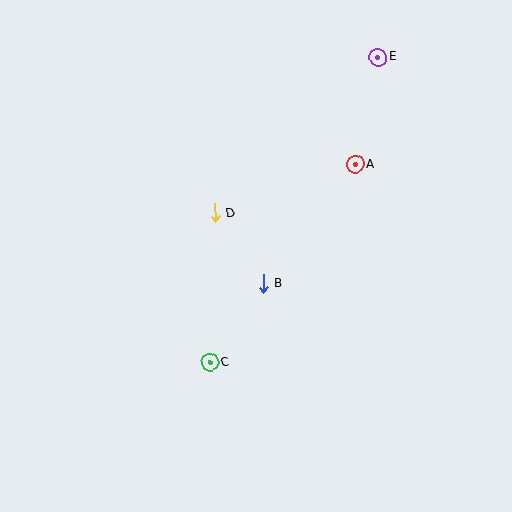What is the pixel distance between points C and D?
The distance between C and D is 150 pixels.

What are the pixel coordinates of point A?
Point A is at (355, 165).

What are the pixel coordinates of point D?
Point D is at (215, 213).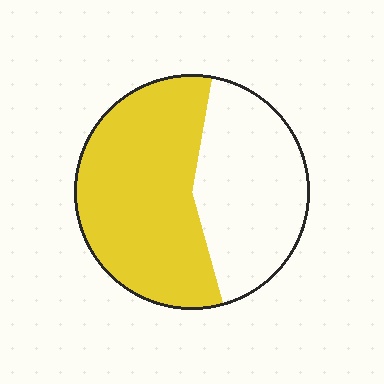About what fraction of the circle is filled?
About three fifths (3/5).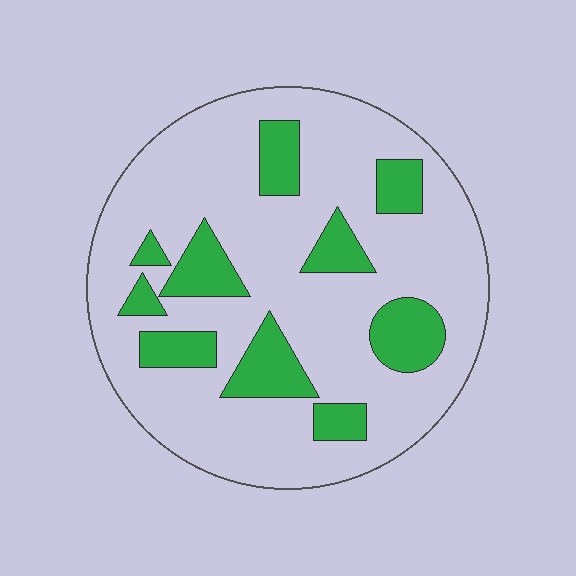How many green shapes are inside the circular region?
10.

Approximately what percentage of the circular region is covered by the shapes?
Approximately 20%.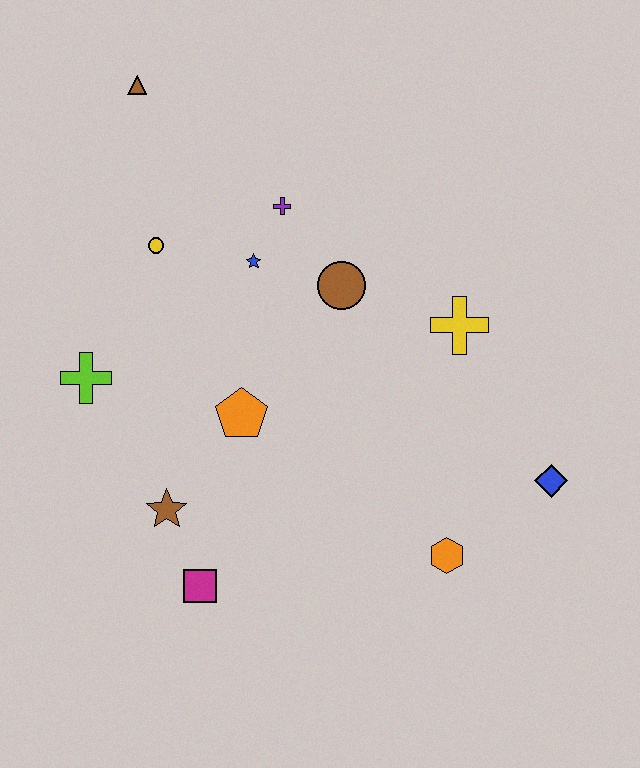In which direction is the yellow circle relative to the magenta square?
The yellow circle is above the magenta square.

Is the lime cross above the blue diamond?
Yes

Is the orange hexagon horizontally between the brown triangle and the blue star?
No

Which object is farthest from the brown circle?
The magenta square is farthest from the brown circle.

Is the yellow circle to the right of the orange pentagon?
No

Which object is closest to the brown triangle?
The yellow circle is closest to the brown triangle.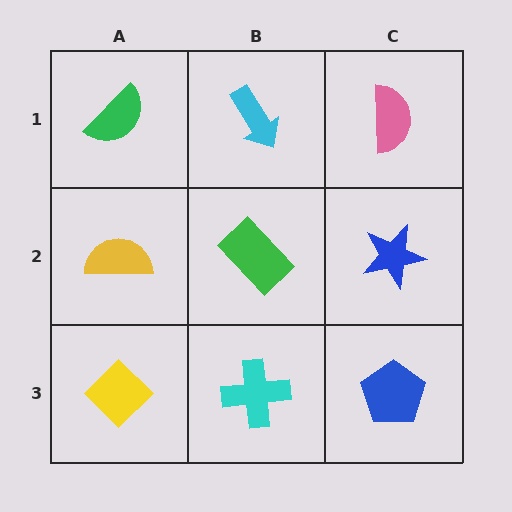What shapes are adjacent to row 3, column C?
A blue star (row 2, column C), a cyan cross (row 3, column B).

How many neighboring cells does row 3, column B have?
3.